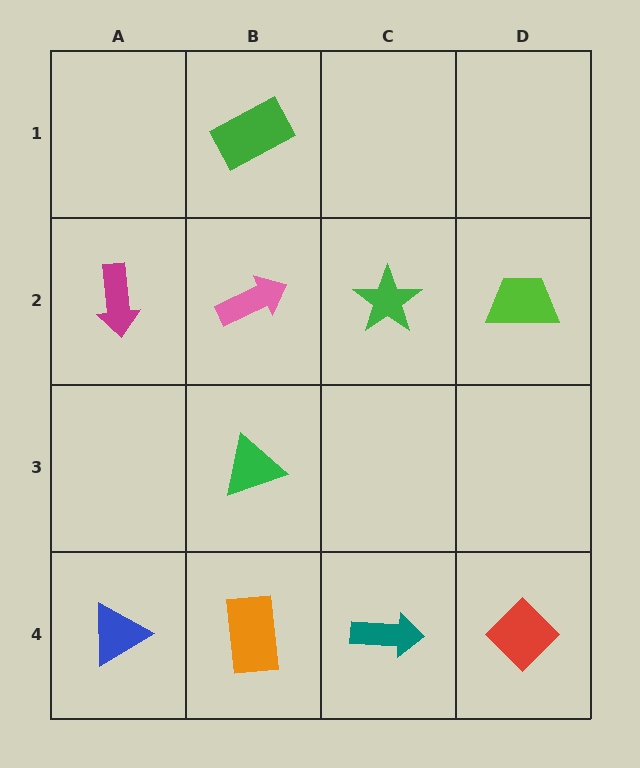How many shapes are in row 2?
4 shapes.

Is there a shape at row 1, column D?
No, that cell is empty.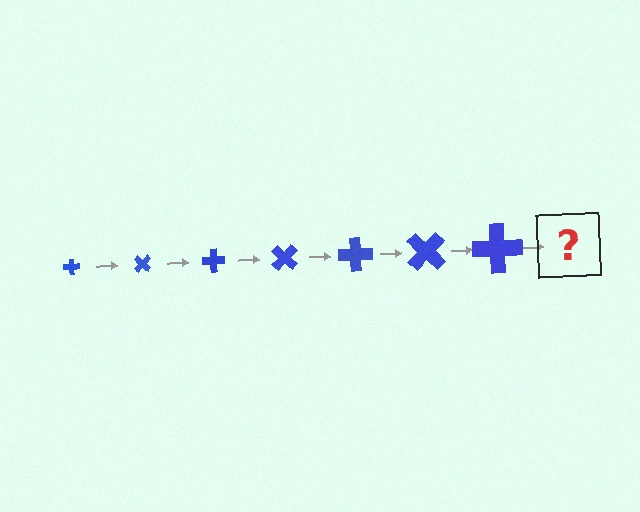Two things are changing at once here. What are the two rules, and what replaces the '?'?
The two rules are that the cross grows larger each step and it rotates 45 degrees each step. The '?' should be a cross, larger than the previous one and rotated 315 degrees from the start.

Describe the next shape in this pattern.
It should be a cross, larger than the previous one and rotated 315 degrees from the start.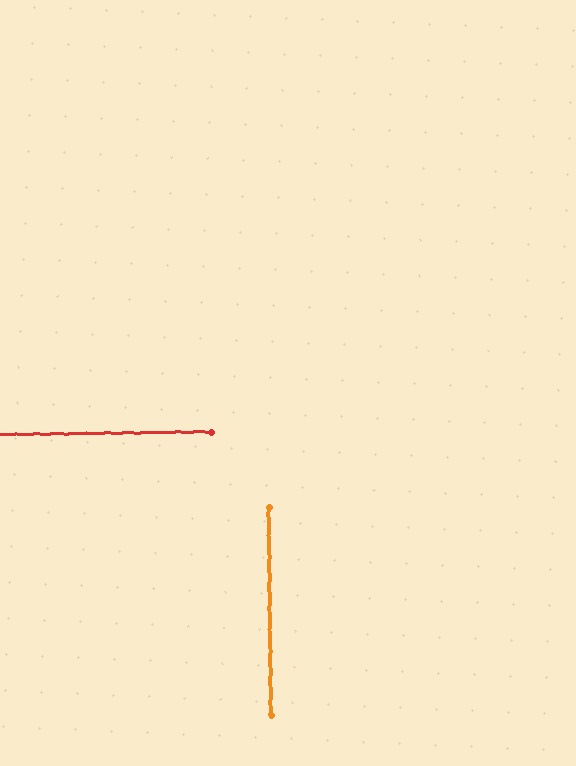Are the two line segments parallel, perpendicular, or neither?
Perpendicular — they meet at approximately 90°.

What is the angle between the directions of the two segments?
Approximately 90 degrees.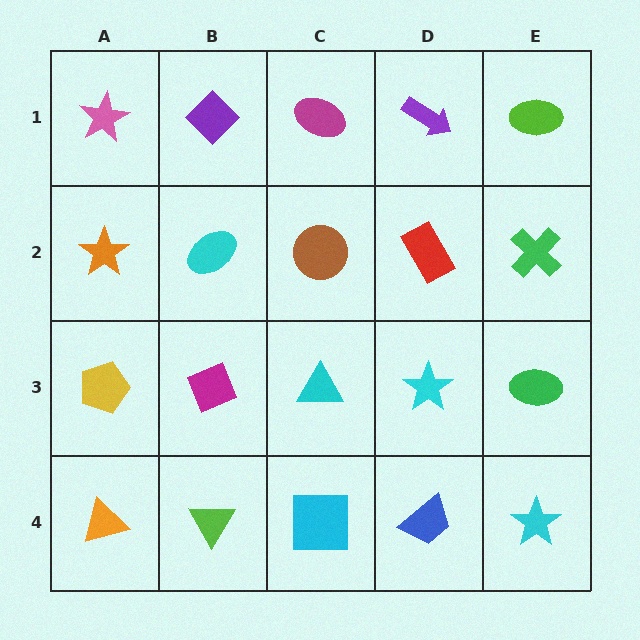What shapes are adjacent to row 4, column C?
A cyan triangle (row 3, column C), a lime triangle (row 4, column B), a blue trapezoid (row 4, column D).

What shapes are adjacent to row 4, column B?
A magenta diamond (row 3, column B), an orange triangle (row 4, column A), a cyan square (row 4, column C).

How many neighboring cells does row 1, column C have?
3.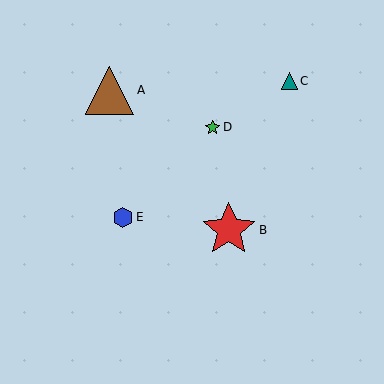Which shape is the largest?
The red star (labeled B) is the largest.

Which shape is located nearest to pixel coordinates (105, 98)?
The brown triangle (labeled A) at (110, 90) is nearest to that location.